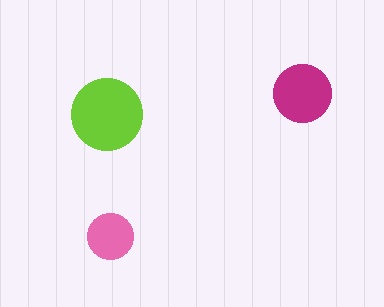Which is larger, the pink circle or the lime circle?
The lime one.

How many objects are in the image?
There are 3 objects in the image.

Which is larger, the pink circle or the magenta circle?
The magenta one.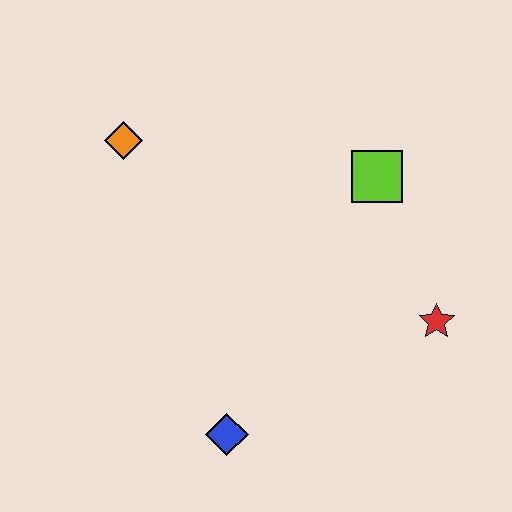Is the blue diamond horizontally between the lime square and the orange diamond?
Yes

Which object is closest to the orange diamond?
The lime square is closest to the orange diamond.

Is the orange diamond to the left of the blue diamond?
Yes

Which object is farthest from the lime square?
The blue diamond is farthest from the lime square.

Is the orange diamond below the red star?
No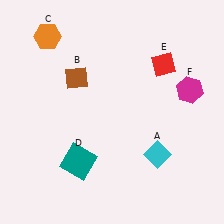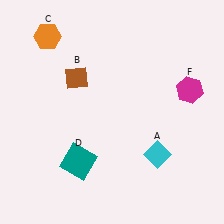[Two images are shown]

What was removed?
The red diamond (E) was removed in Image 2.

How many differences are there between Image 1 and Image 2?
There is 1 difference between the two images.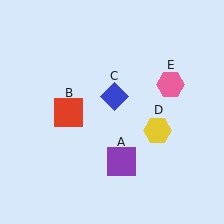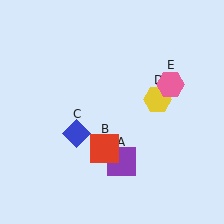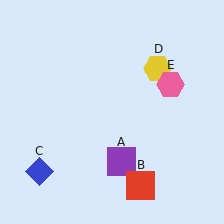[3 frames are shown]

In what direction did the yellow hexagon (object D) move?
The yellow hexagon (object D) moved up.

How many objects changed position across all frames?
3 objects changed position: red square (object B), blue diamond (object C), yellow hexagon (object D).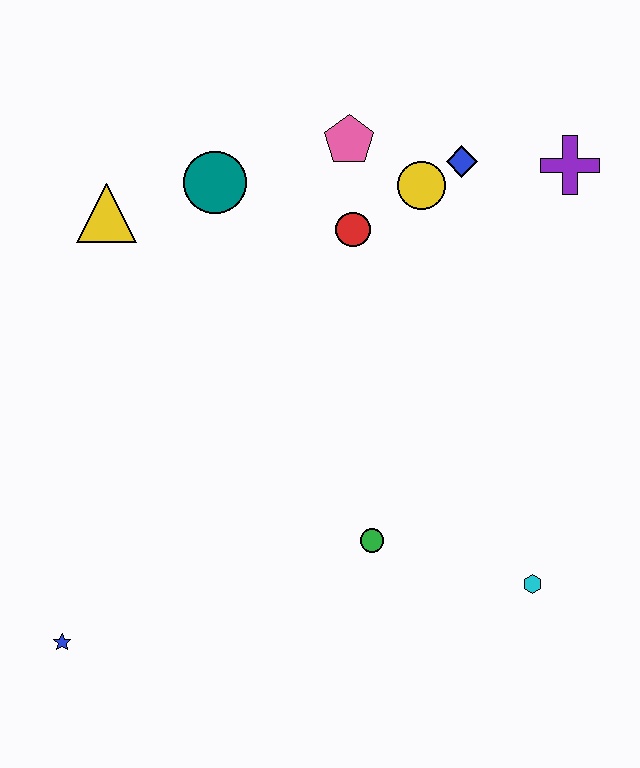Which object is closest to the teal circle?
The yellow triangle is closest to the teal circle.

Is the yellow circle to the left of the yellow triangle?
No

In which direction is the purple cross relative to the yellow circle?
The purple cross is to the right of the yellow circle.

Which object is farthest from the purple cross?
The blue star is farthest from the purple cross.